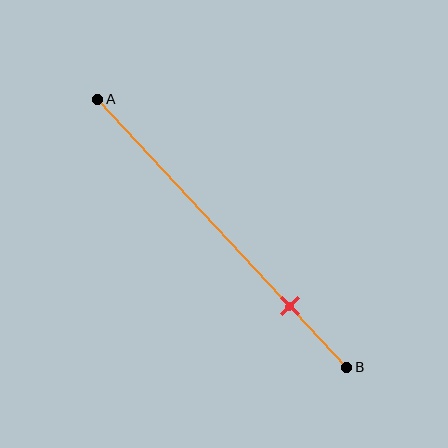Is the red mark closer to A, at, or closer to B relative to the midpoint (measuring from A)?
The red mark is closer to point B than the midpoint of segment AB.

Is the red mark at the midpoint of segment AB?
No, the mark is at about 75% from A, not at the 50% midpoint.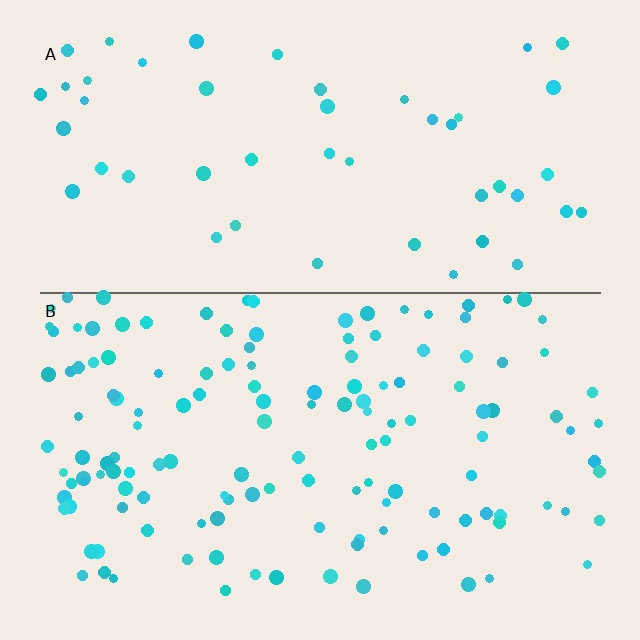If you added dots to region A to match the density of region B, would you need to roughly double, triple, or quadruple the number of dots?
Approximately triple.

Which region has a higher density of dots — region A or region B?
B (the bottom).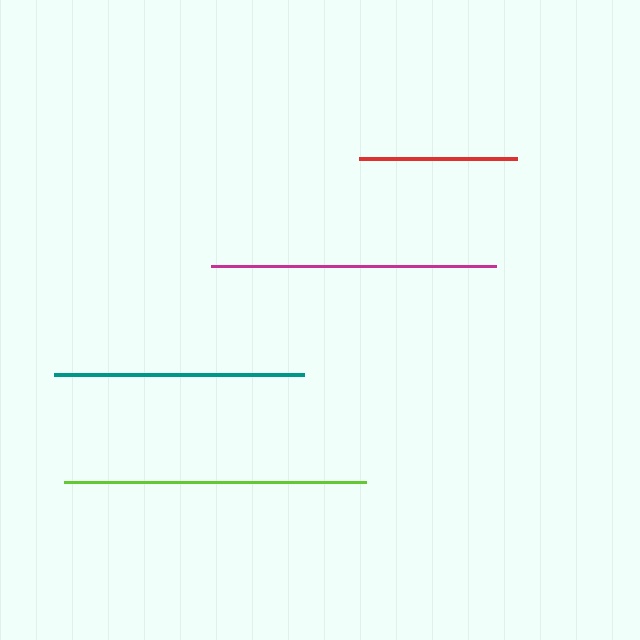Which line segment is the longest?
The lime line is the longest at approximately 302 pixels.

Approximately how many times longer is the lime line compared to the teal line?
The lime line is approximately 1.2 times the length of the teal line.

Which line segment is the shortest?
The red line is the shortest at approximately 158 pixels.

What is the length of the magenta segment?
The magenta segment is approximately 285 pixels long.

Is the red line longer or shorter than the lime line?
The lime line is longer than the red line.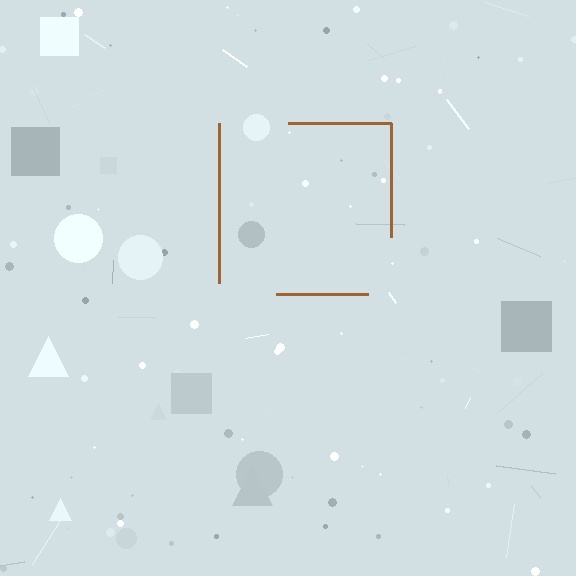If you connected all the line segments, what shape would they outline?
They would outline a square.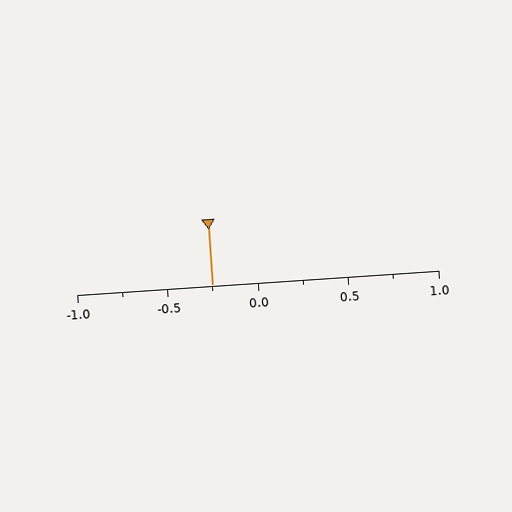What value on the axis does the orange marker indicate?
The marker indicates approximately -0.25.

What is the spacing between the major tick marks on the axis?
The major ticks are spaced 0.5 apart.